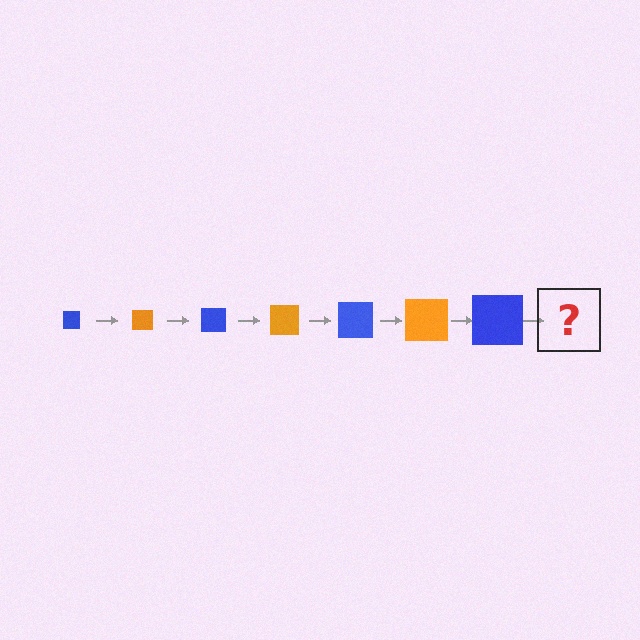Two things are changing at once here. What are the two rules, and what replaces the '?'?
The two rules are that the square grows larger each step and the color cycles through blue and orange. The '?' should be an orange square, larger than the previous one.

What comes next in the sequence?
The next element should be an orange square, larger than the previous one.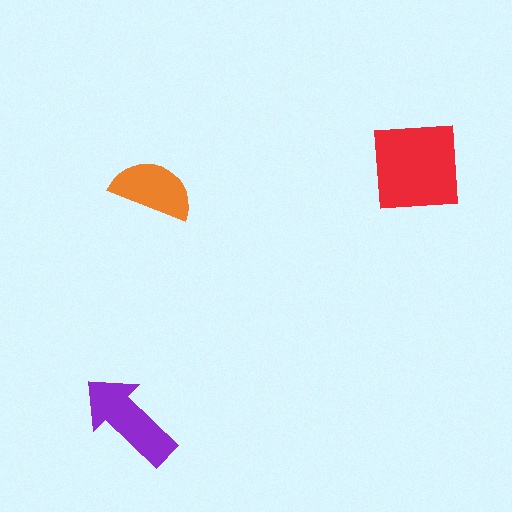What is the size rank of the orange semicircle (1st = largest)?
3rd.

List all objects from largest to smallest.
The red square, the purple arrow, the orange semicircle.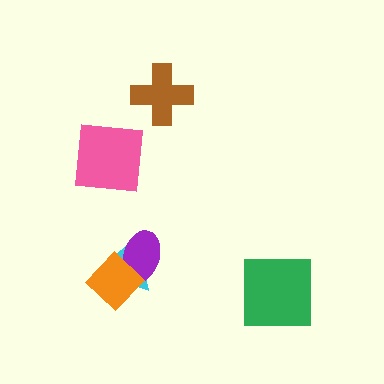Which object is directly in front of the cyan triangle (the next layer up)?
The purple ellipse is directly in front of the cyan triangle.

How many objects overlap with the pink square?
0 objects overlap with the pink square.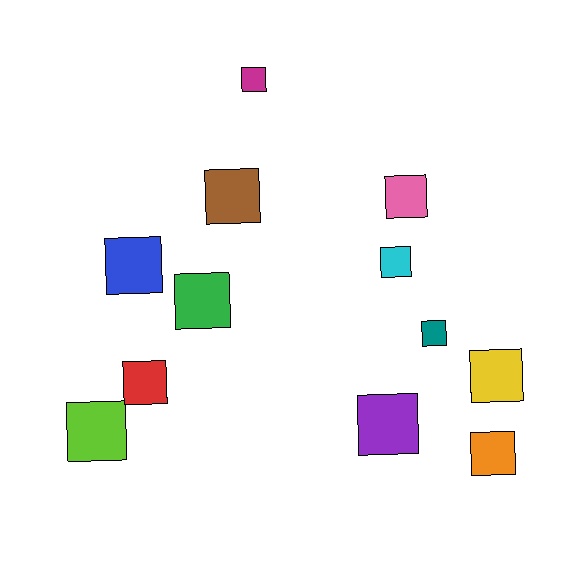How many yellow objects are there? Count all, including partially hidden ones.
There is 1 yellow object.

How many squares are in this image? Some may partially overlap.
There are 12 squares.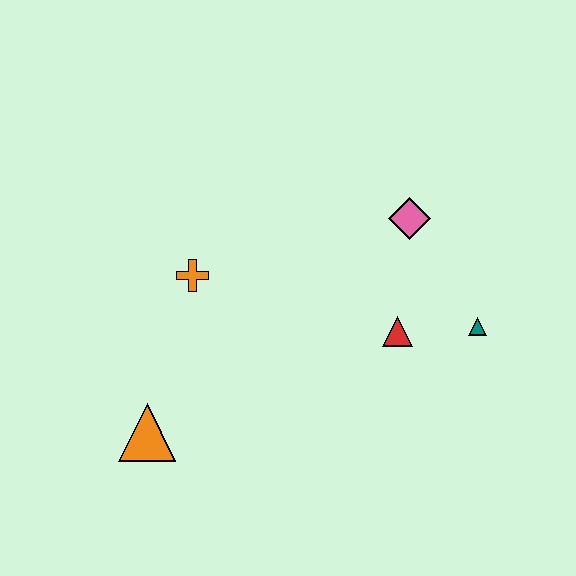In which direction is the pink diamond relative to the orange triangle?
The pink diamond is to the right of the orange triangle.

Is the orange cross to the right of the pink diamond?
No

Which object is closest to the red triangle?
The teal triangle is closest to the red triangle.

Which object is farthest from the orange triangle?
The teal triangle is farthest from the orange triangle.